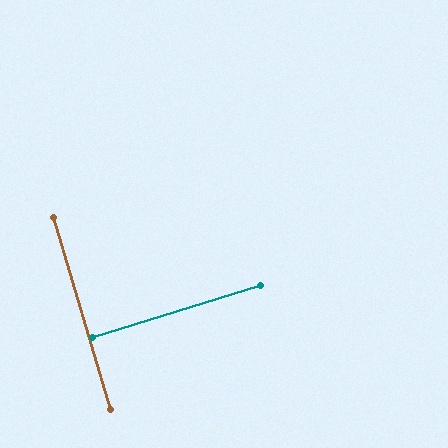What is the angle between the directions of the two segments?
Approximately 89 degrees.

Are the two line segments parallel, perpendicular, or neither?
Perpendicular — they meet at approximately 89°.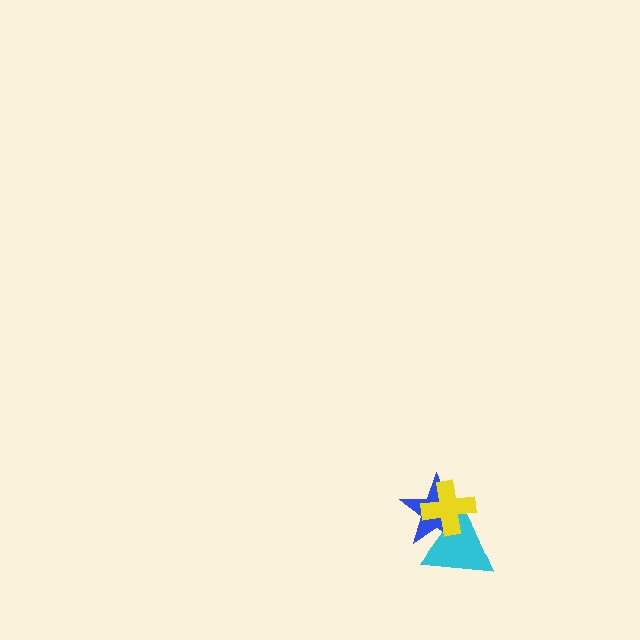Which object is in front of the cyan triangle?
The yellow cross is in front of the cyan triangle.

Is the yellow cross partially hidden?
No, no other shape covers it.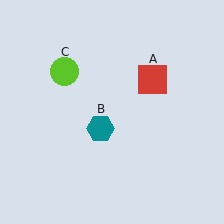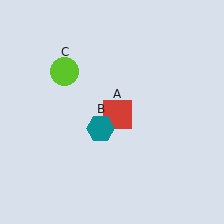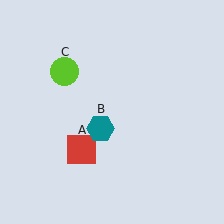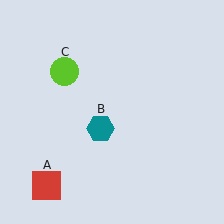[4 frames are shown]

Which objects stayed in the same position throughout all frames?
Teal hexagon (object B) and lime circle (object C) remained stationary.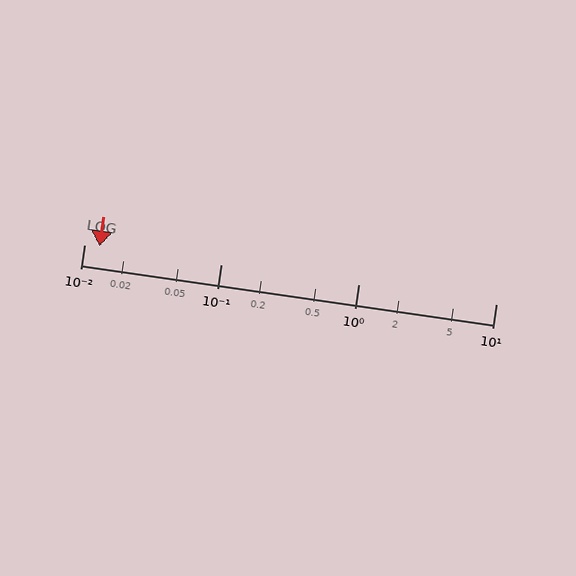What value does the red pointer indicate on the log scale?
The pointer indicates approximately 0.013.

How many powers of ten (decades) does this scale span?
The scale spans 3 decades, from 0.01 to 10.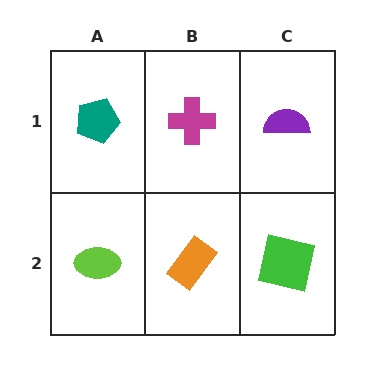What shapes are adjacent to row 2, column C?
A purple semicircle (row 1, column C), an orange rectangle (row 2, column B).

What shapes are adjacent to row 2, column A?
A teal pentagon (row 1, column A), an orange rectangle (row 2, column B).